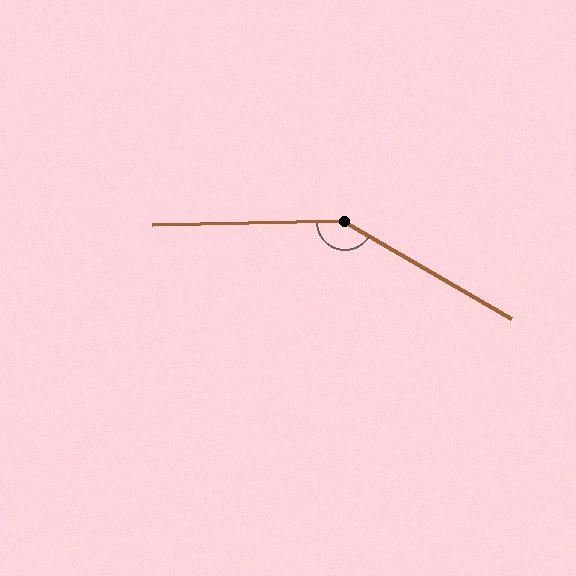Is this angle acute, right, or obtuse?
It is obtuse.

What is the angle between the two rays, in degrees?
Approximately 149 degrees.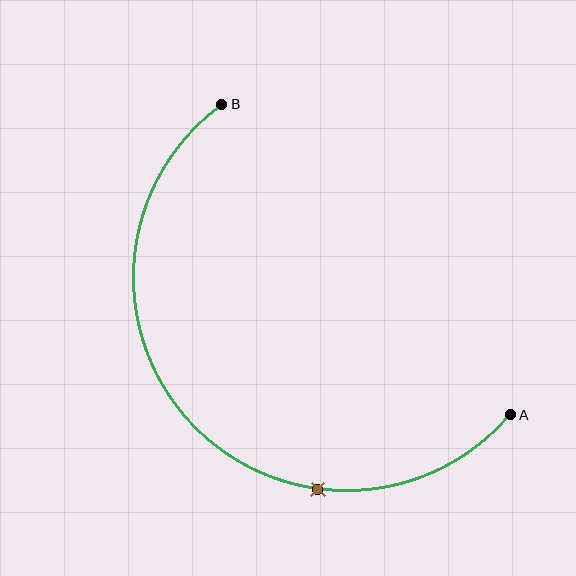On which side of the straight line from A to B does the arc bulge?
The arc bulges below and to the left of the straight line connecting A and B.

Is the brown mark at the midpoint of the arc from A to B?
No. The brown mark lies on the arc but is closer to endpoint A. The arc midpoint would be at the point on the curve equidistant along the arc from both A and B.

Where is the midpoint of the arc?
The arc midpoint is the point on the curve farthest from the straight line joining A and B. It sits below and to the left of that line.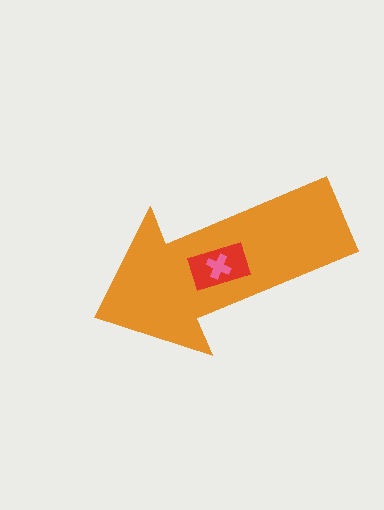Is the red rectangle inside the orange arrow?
Yes.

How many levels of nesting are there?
3.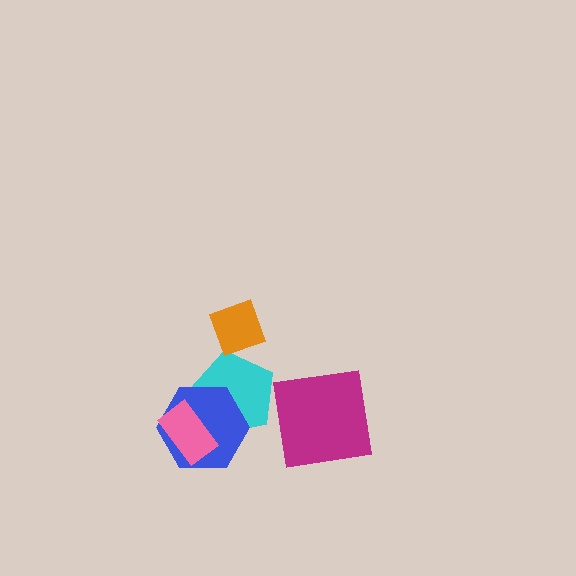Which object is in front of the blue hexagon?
The pink rectangle is in front of the blue hexagon.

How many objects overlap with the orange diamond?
1 object overlaps with the orange diamond.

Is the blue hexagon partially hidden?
Yes, it is partially covered by another shape.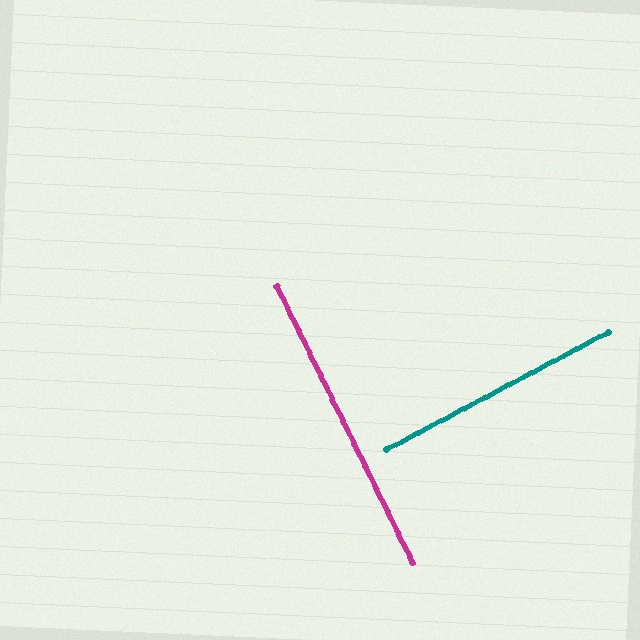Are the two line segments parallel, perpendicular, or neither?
Perpendicular — they meet at approximately 88°.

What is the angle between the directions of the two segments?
Approximately 88 degrees.